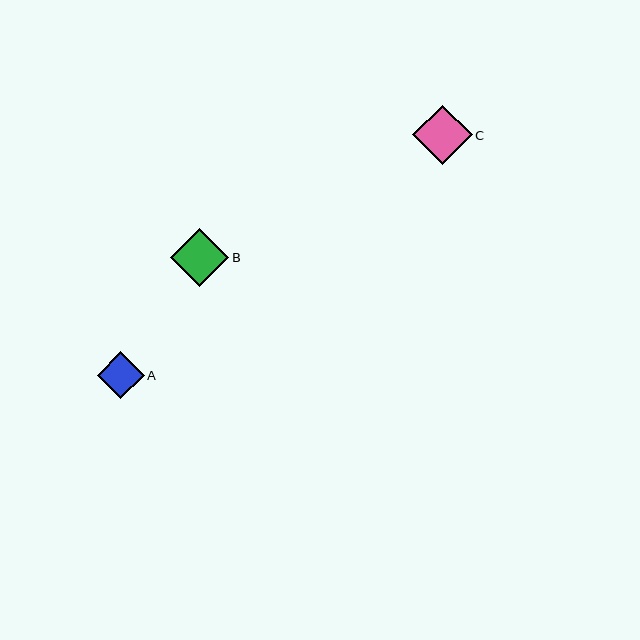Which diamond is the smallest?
Diamond A is the smallest with a size of approximately 46 pixels.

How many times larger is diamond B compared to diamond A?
Diamond B is approximately 1.3 times the size of diamond A.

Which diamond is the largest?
Diamond C is the largest with a size of approximately 59 pixels.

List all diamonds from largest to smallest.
From largest to smallest: C, B, A.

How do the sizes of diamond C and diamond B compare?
Diamond C and diamond B are approximately the same size.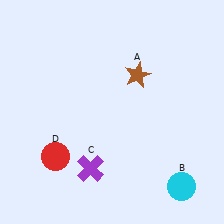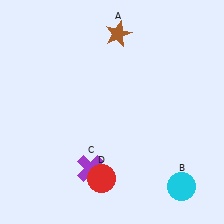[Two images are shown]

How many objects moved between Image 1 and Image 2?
2 objects moved between the two images.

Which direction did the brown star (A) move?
The brown star (A) moved up.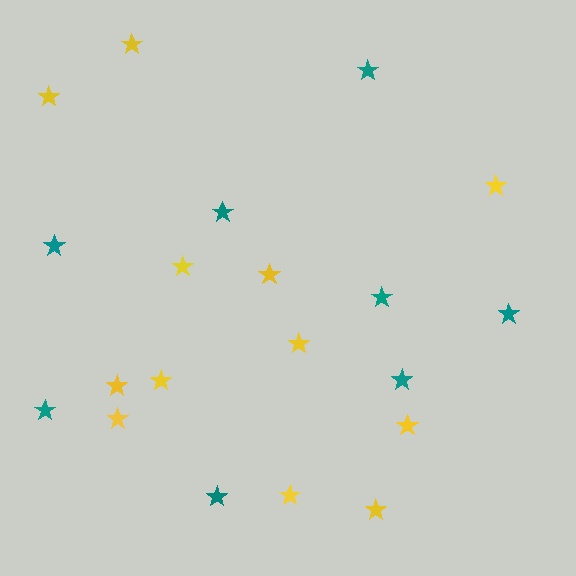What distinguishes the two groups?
There are 2 groups: one group of yellow stars (12) and one group of teal stars (8).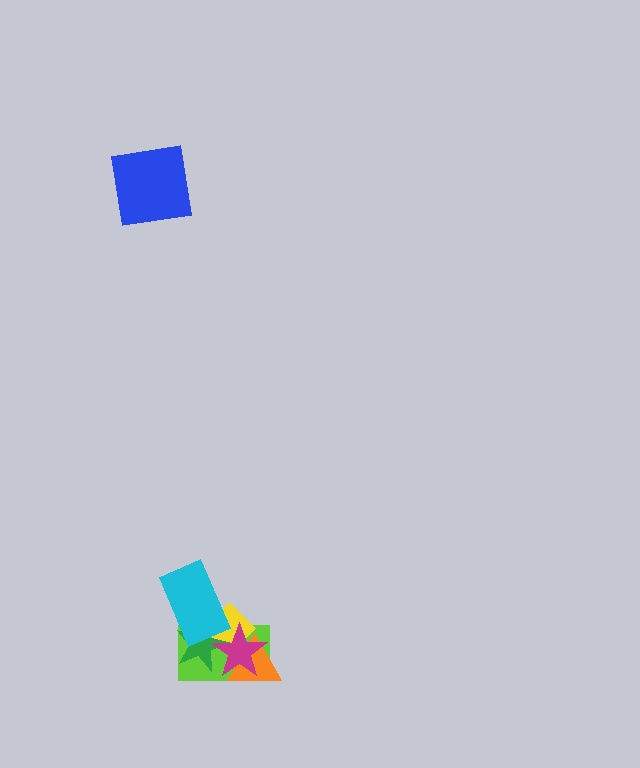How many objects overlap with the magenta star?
4 objects overlap with the magenta star.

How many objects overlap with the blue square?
0 objects overlap with the blue square.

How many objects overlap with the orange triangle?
3 objects overlap with the orange triangle.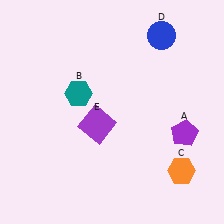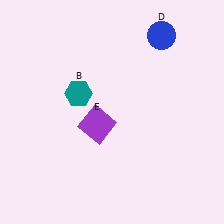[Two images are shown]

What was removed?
The orange hexagon (C), the purple pentagon (A) were removed in Image 2.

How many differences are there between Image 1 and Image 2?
There are 2 differences between the two images.